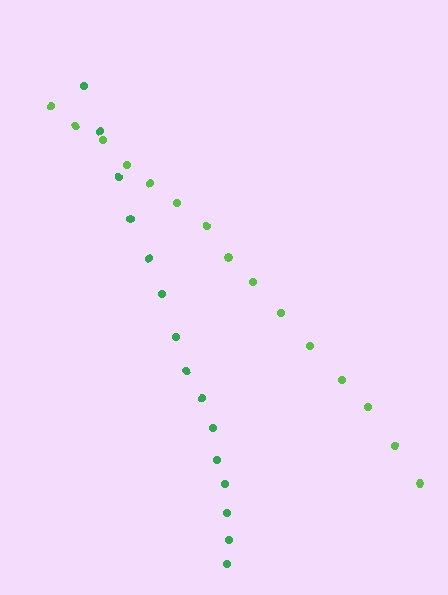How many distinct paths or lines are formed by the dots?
There are 2 distinct paths.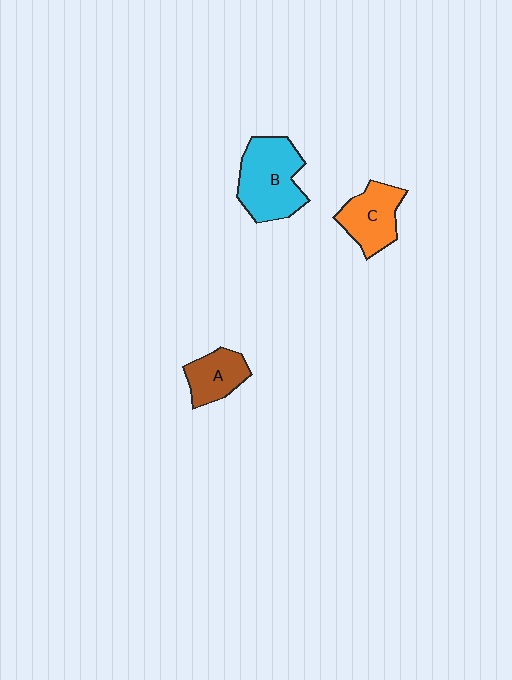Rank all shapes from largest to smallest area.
From largest to smallest: B (cyan), C (orange), A (brown).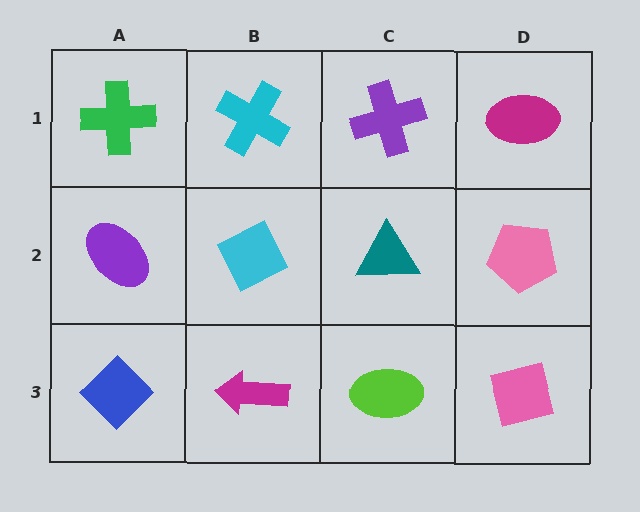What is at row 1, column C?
A purple cross.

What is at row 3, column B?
A magenta arrow.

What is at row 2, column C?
A teal triangle.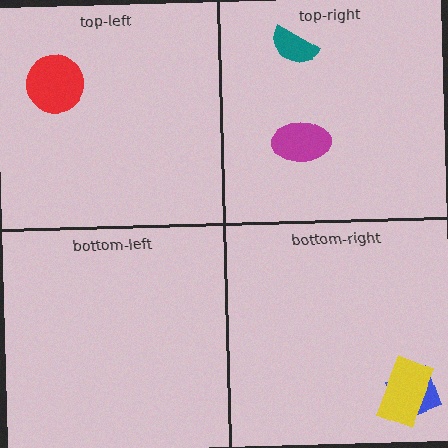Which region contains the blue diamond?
The bottom-right region.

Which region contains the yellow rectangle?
The bottom-right region.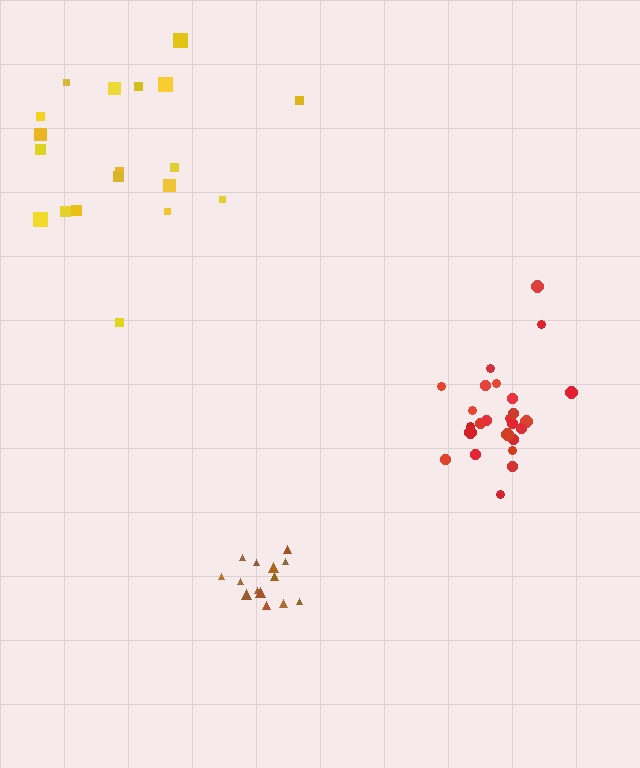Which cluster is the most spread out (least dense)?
Yellow.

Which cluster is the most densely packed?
Brown.